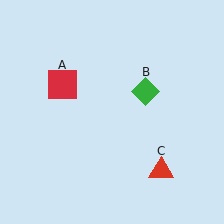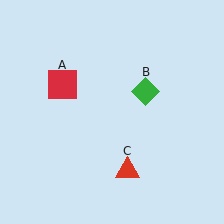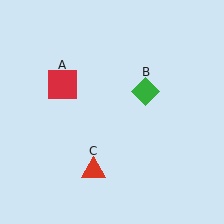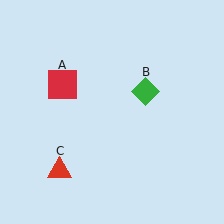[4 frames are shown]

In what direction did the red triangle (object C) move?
The red triangle (object C) moved left.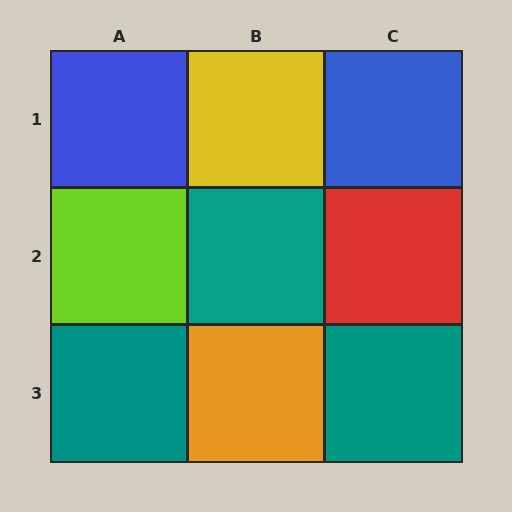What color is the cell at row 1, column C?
Blue.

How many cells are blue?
2 cells are blue.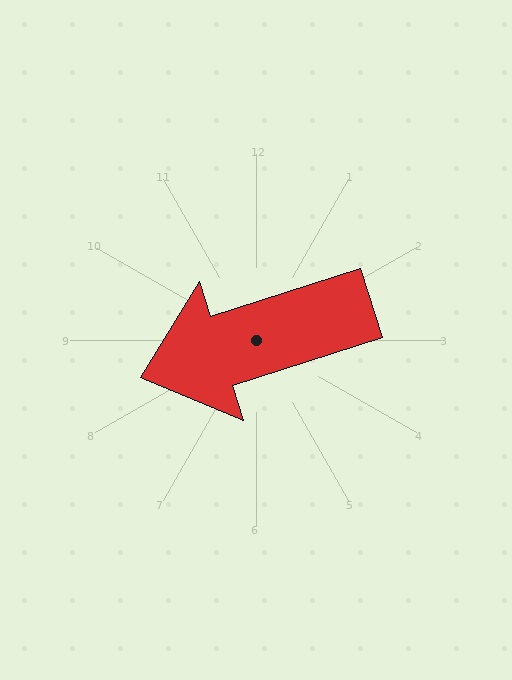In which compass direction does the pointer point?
West.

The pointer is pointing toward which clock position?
Roughly 8 o'clock.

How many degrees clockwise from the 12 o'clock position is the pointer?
Approximately 252 degrees.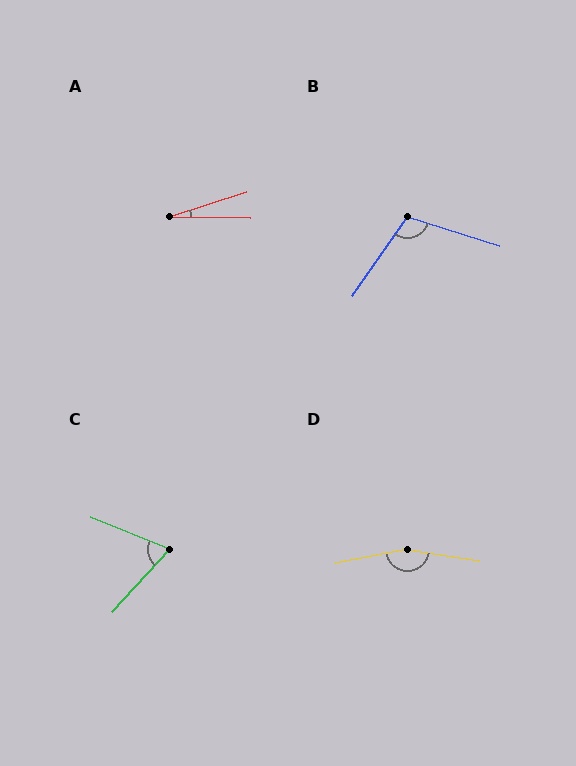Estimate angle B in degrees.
Approximately 107 degrees.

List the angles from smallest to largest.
A (18°), C (70°), B (107°), D (160°).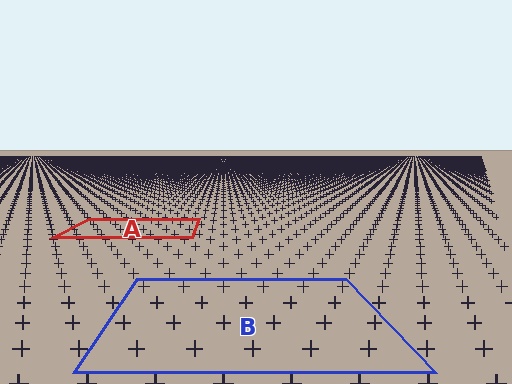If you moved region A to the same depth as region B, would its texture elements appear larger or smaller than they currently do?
They would appear larger. At a closer depth, the same texture elements are projected at a bigger on-screen size.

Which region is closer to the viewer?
Region B is closer. The texture elements there are larger and more spread out.